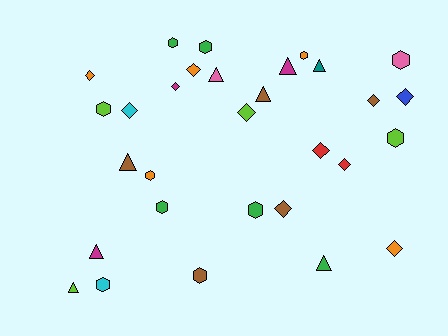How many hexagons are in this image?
There are 11 hexagons.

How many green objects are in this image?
There are 5 green objects.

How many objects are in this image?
There are 30 objects.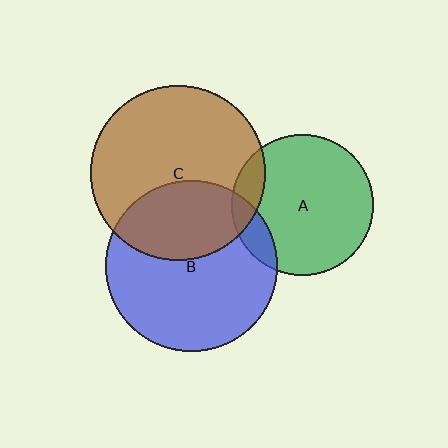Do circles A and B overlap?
Yes.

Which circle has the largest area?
Circle C (brown).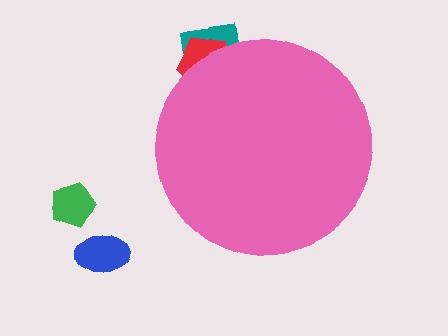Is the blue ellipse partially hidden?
No, the blue ellipse is fully visible.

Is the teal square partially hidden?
Yes, the teal square is partially hidden behind the pink circle.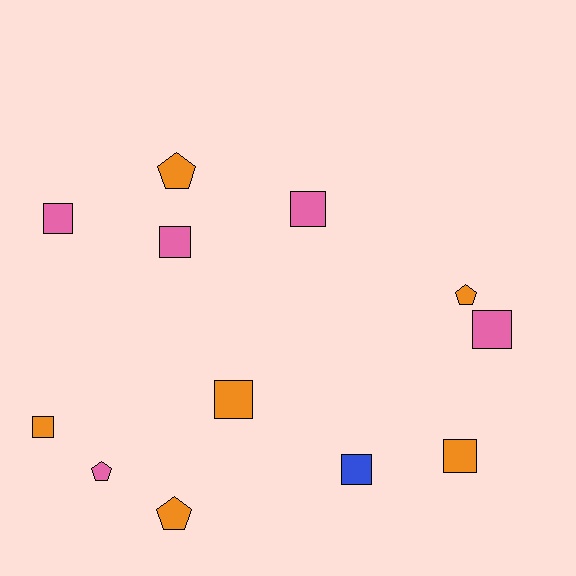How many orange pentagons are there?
There are 3 orange pentagons.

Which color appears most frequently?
Orange, with 6 objects.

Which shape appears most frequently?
Square, with 8 objects.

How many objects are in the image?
There are 12 objects.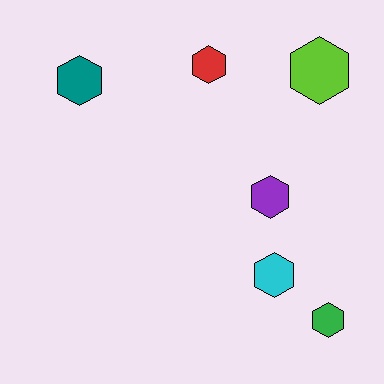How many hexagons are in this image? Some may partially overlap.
There are 6 hexagons.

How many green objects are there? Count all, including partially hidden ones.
There is 1 green object.